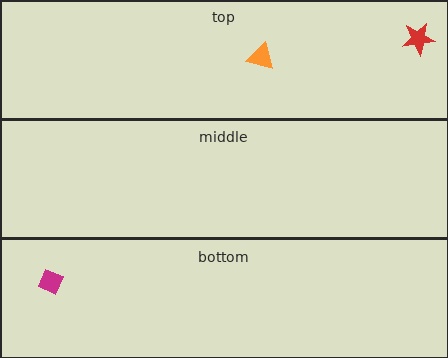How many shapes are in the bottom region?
1.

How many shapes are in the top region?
2.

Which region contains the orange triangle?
The top region.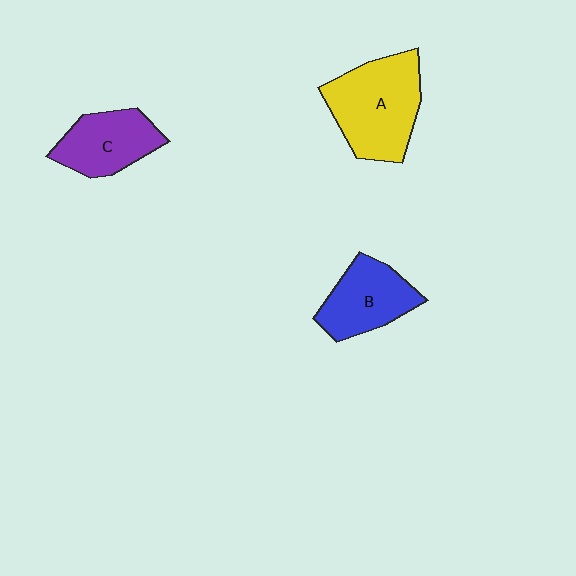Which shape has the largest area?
Shape A (yellow).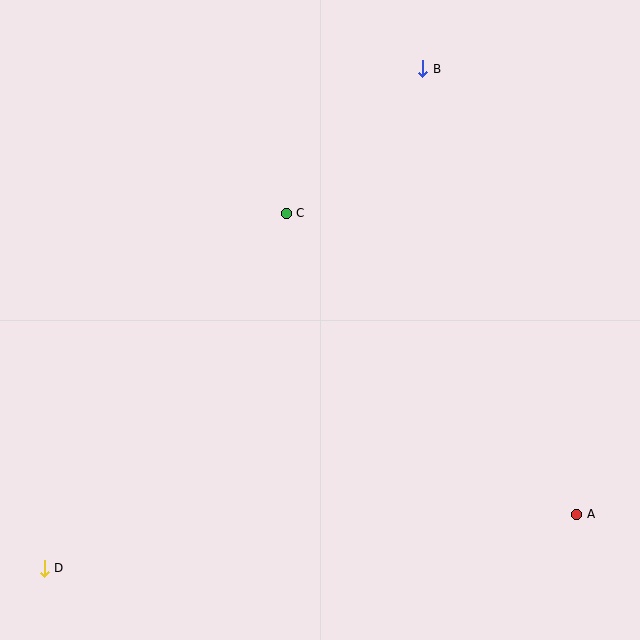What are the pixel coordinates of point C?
Point C is at (286, 213).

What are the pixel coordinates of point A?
Point A is at (577, 514).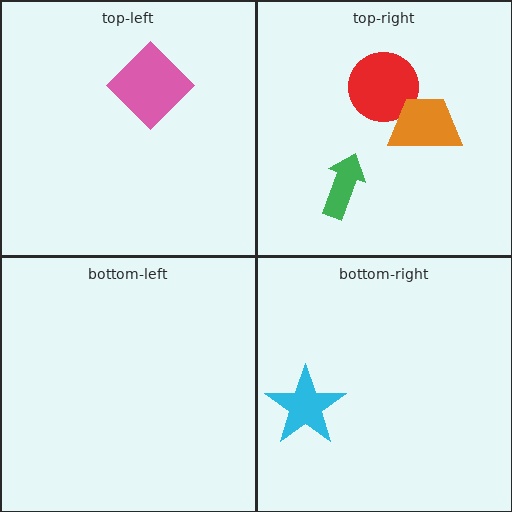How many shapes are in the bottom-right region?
1.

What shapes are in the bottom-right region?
The cyan star.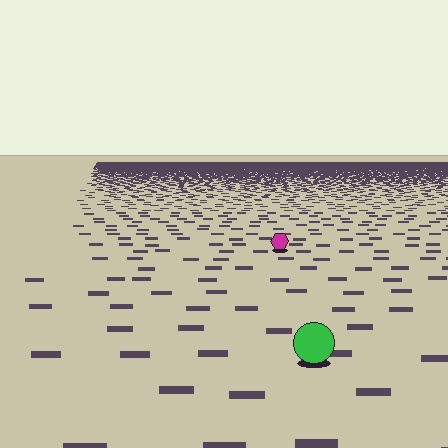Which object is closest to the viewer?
The green circle is closest. The texture marks near it are larger and more spread out.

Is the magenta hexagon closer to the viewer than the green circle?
No. The green circle is closer — you can tell from the texture gradient: the ground texture is coarser near it.